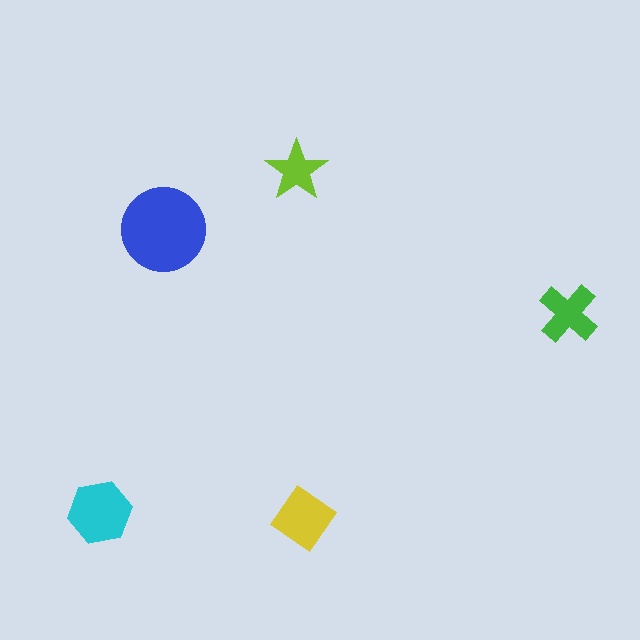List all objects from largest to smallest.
The blue circle, the cyan hexagon, the yellow diamond, the green cross, the lime star.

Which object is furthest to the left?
The cyan hexagon is leftmost.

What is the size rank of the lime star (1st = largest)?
5th.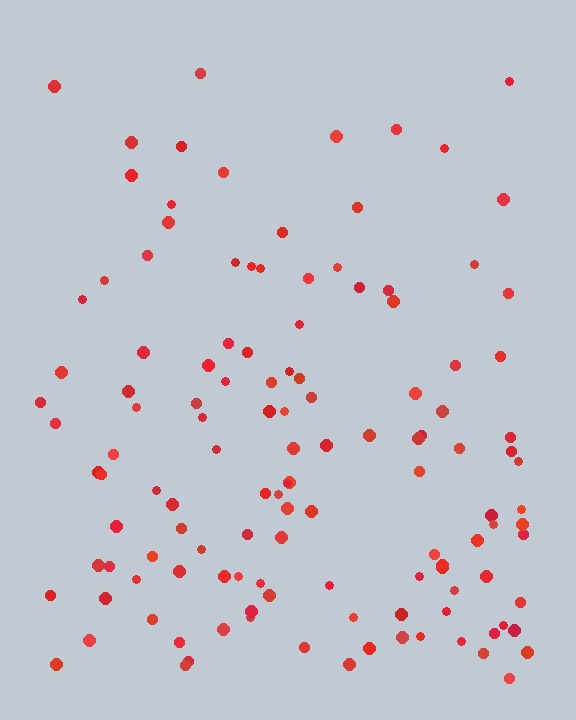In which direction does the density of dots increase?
From top to bottom, with the bottom side densest.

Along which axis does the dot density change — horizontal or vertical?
Vertical.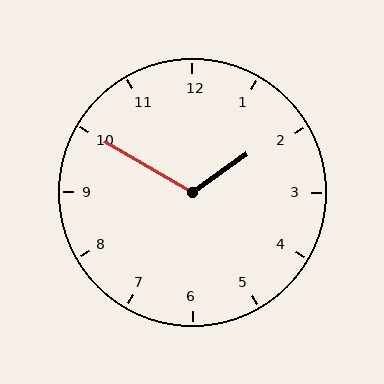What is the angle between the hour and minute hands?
Approximately 115 degrees.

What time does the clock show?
1:50.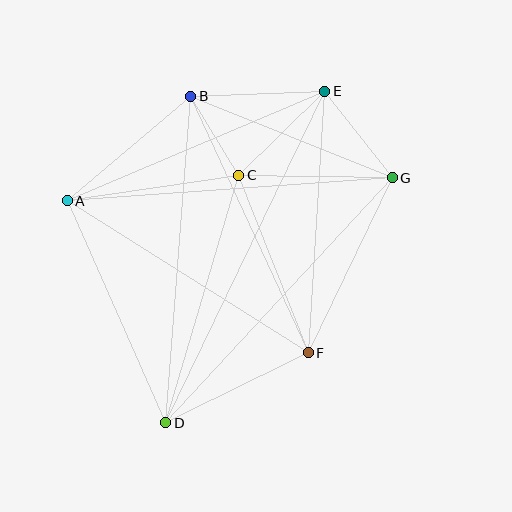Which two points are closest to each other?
Points B and C are closest to each other.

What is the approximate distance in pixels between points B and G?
The distance between B and G is approximately 218 pixels.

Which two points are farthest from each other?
Points D and E are farthest from each other.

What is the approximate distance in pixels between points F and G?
The distance between F and G is approximately 194 pixels.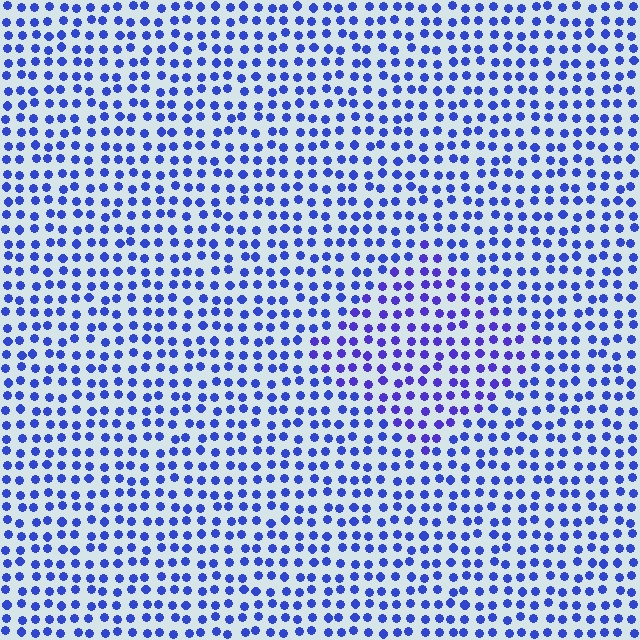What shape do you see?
I see a diamond.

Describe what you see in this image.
The image is filled with small blue elements in a uniform arrangement. A diamond-shaped region is visible where the elements are tinted to a slightly different hue, forming a subtle color boundary.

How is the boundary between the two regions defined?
The boundary is defined purely by a slight shift in hue (about 20 degrees). Spacing, size, and orientation are identical on both sides.